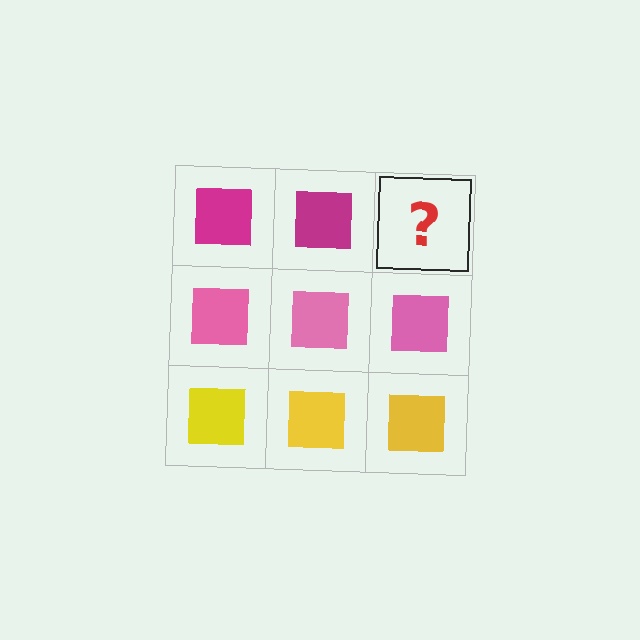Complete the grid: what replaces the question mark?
The question mark should be replaced with a magenta square.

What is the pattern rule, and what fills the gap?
The rule is that each row has a consistent color. The gap should be filled with a magenta square.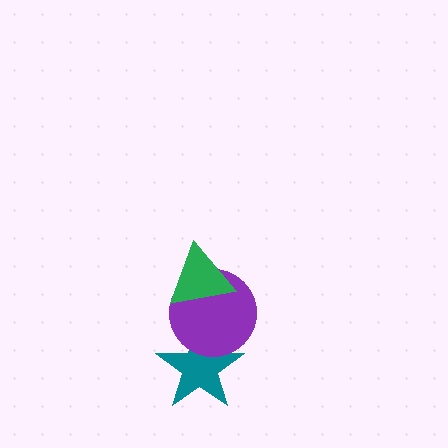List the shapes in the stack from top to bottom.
From top to bottom: the green triangle, the purple circle, the teal star.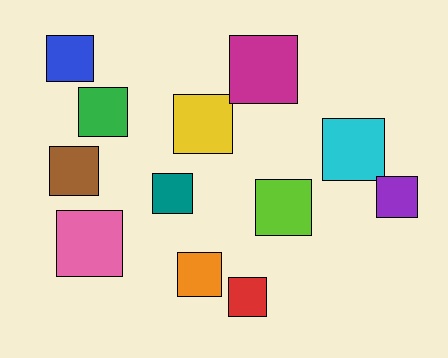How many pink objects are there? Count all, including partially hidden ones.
There is 1 pink object.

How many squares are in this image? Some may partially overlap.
There are 12 squares.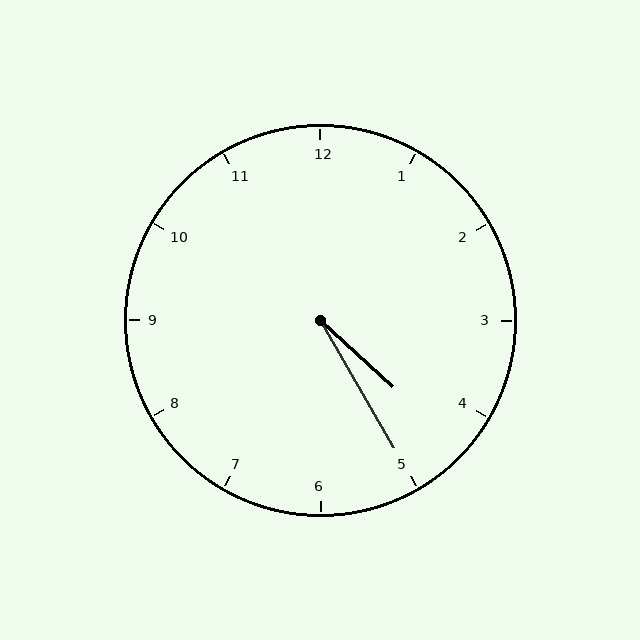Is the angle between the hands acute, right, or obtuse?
It is acute.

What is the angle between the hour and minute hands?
Approximately 18 degrees.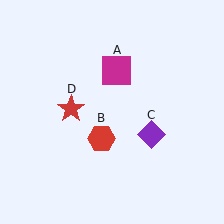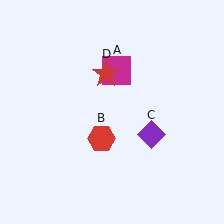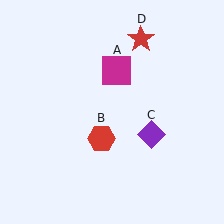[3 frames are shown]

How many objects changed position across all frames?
1 object changed position: red star (object D).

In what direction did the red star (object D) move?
The red star (object D) moved up and to the right.